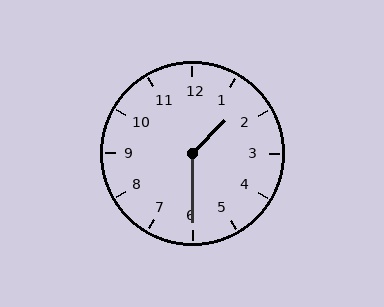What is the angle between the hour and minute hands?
Approximately 135 degrees.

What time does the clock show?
1:30.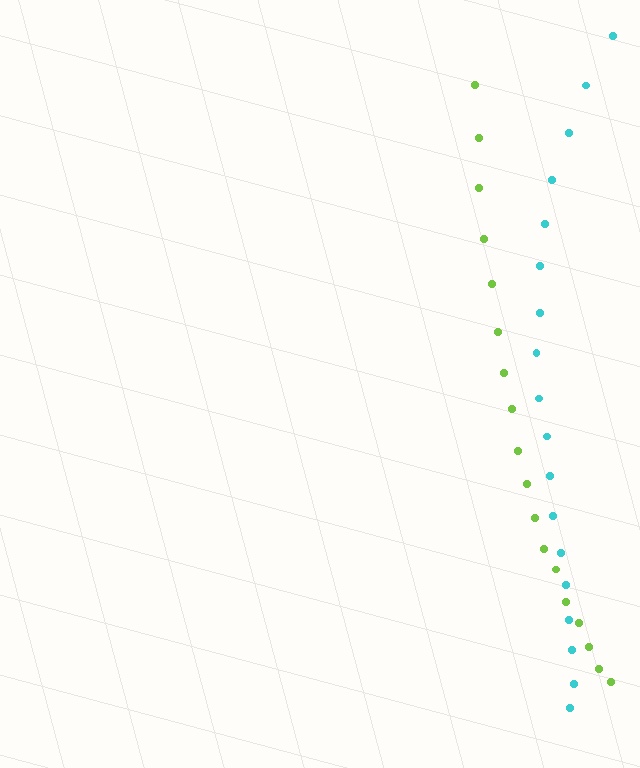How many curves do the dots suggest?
There are 2 distinct paths.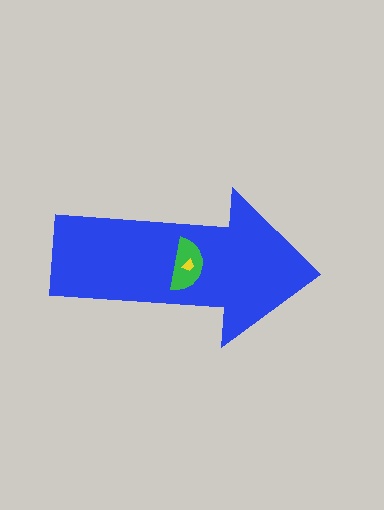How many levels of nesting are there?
3.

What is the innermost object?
The yellow trapezoid.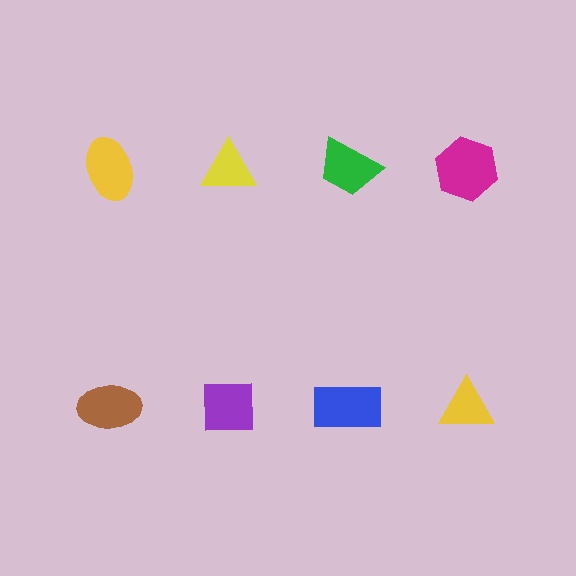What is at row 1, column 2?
A yellow triangle.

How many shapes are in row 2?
4 shapes.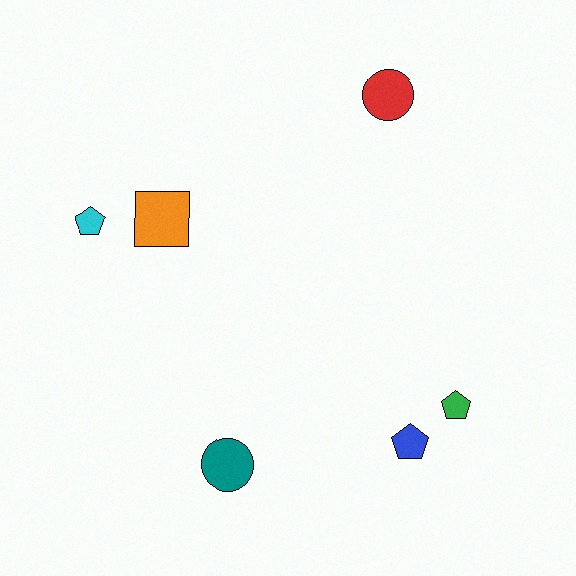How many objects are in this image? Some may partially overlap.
There are 6 objects.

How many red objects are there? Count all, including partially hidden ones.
There is 1 red object.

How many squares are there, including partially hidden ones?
There is 1 square.